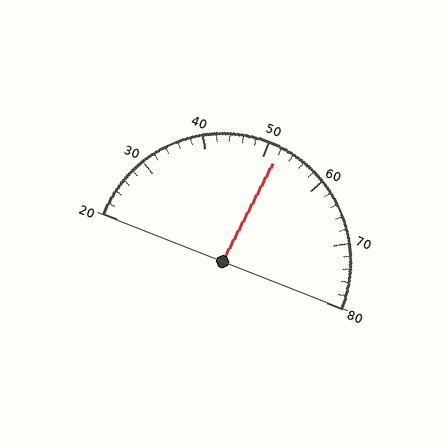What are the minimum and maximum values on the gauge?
The gauge ranges from 20 to 80.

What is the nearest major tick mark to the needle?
The nearest major tick mark is 50.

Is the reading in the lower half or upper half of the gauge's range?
The reading is in the upper half of the range (20 to 80).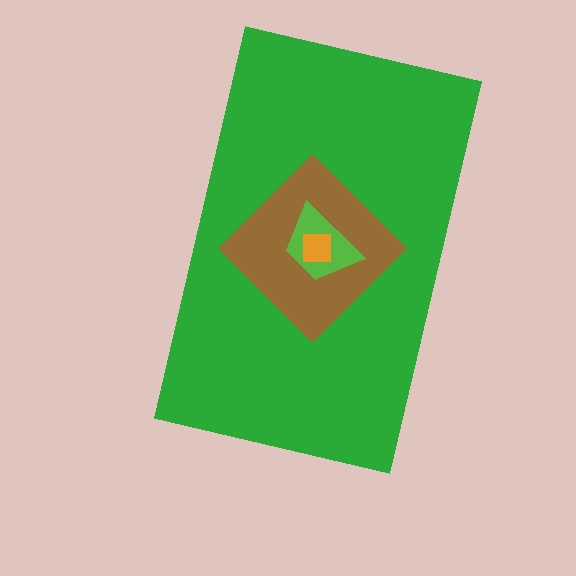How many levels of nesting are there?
4.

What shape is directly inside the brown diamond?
The lime trapezoid.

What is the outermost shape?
The green rectangle.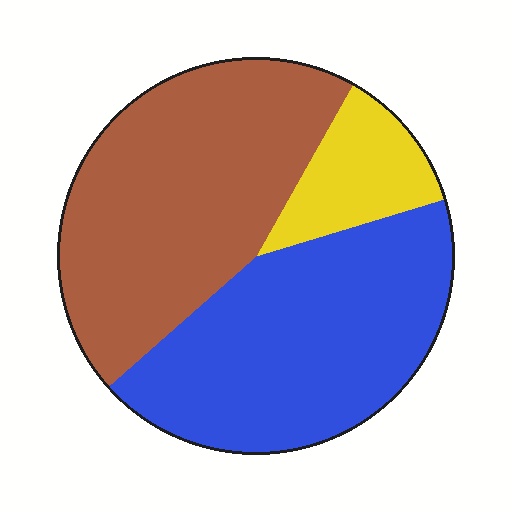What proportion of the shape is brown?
Brown covers roughly 45% of the shape.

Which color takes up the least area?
Yellow, at roughly 10%.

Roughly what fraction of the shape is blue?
Blue covers roughly 45% of the shape.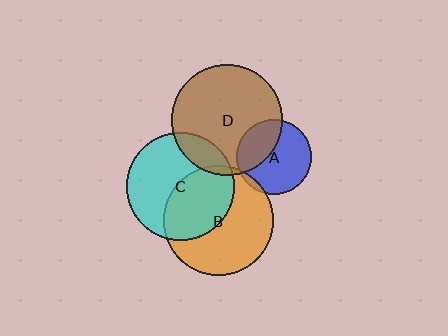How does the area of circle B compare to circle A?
Approximately 2.1 times.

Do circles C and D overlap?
Yes.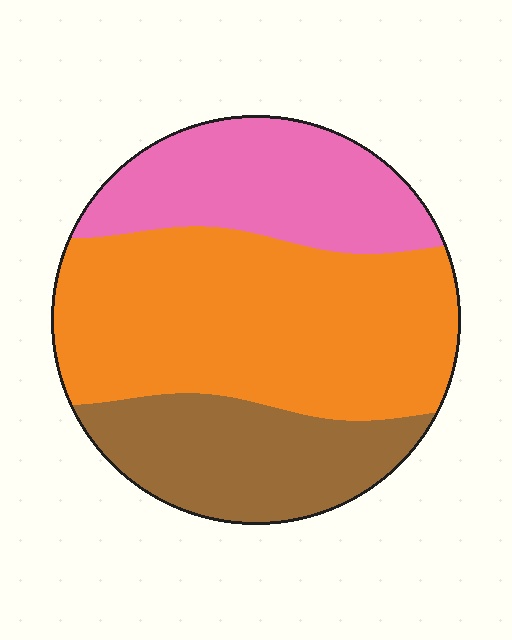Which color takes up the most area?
Orange, at roughly 50%.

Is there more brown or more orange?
Orange.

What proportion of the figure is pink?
Pink takes up about one quarter (1/4) of the figure.